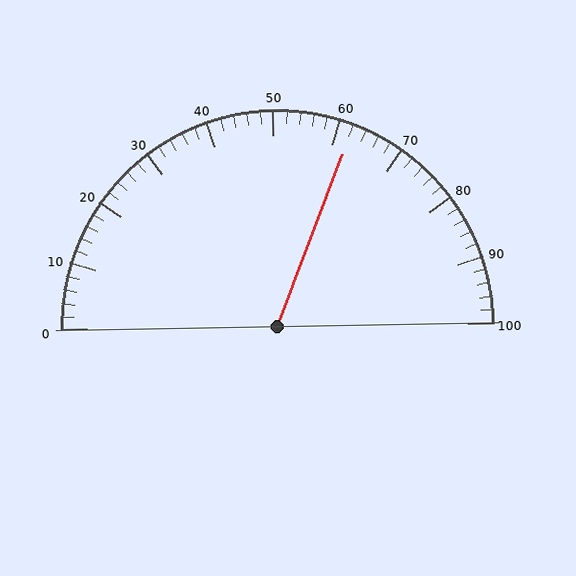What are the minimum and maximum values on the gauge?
The gauge ranges from 0 to 100.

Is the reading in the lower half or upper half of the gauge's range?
The reading is in the upper half of the range (0 to 100).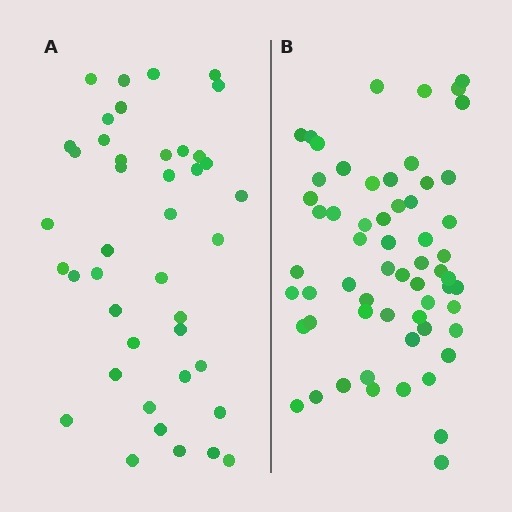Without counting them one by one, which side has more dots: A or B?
Region B (the right region) has more dots.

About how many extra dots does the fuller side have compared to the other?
Region B has approximately 20 more dots than region A.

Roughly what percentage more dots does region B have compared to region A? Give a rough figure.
About 45% more.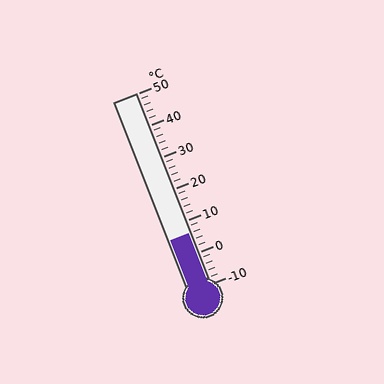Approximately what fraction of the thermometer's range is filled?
The thermometer is filled to approximately 25% of its range.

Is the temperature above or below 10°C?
The temperature is below 10°C.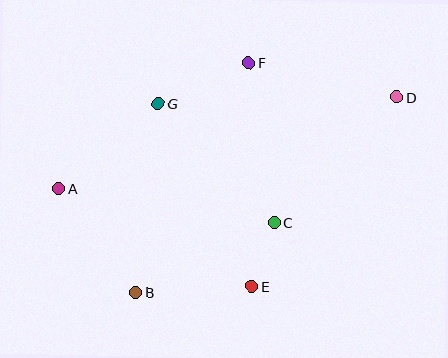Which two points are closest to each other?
Points C and E are closest to each other.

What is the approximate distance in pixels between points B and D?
The distance between B and D is approximately 326 pixels.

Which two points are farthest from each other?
Points A and D are farthest from each other.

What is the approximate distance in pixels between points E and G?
The distance between E and G is approximately 205 pixels.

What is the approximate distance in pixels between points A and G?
The distance between A and G is approximately 131 pixels.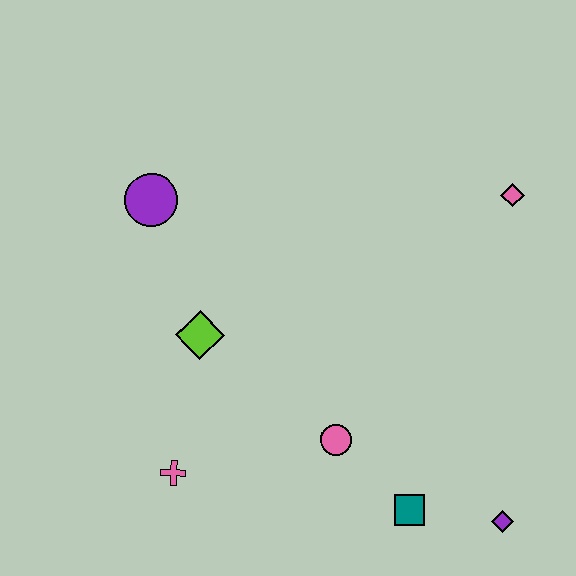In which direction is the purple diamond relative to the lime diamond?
The purple diamond is to the right of the lime diamond.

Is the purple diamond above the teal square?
No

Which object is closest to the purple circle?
The lime diamond is closest to the purple circle.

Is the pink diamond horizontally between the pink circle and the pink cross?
No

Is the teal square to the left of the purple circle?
No